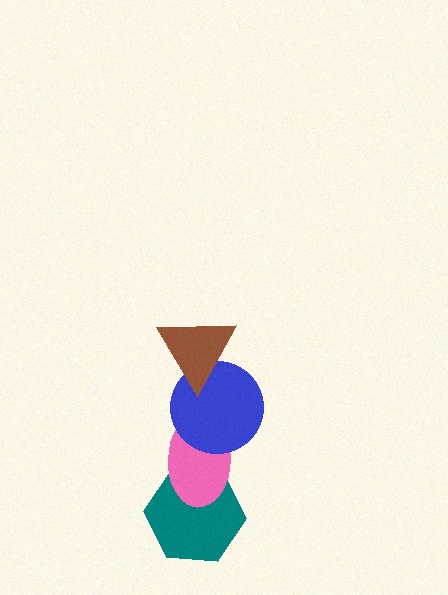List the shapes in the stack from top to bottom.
From top to bottom: the brown triangle, the blue circle, the pink ellipse, the teal hexagon.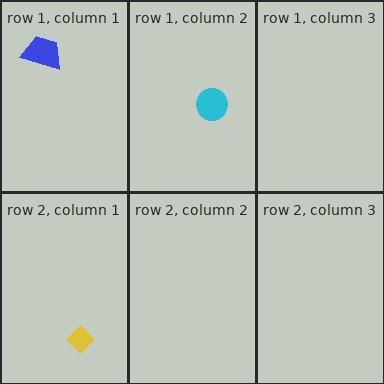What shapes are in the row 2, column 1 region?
The yellow diamond.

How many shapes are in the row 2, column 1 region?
1.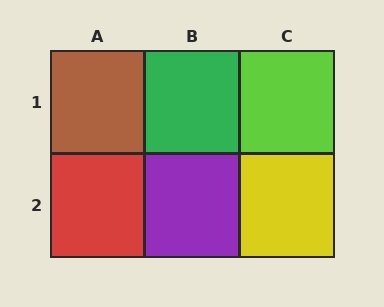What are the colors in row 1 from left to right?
Brown, green, lime.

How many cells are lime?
1 cell is lime.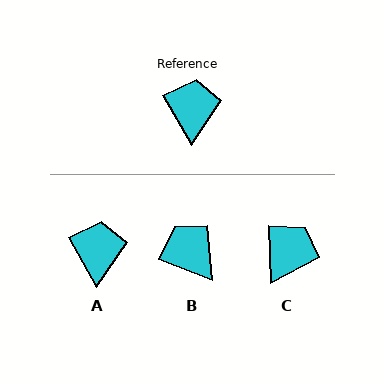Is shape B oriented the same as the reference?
No, it is off by about 39 degrees.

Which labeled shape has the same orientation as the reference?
A.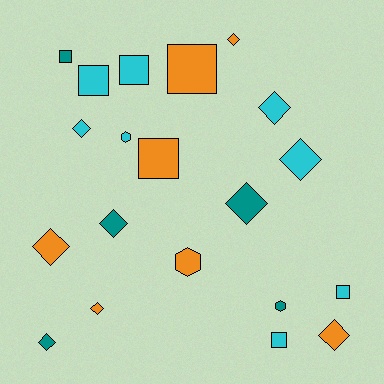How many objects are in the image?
There are 20 objects.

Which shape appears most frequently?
Diamond, with 10 objects.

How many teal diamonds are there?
There are 3 teal diamonds.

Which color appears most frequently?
Cyan, with 8 objects.